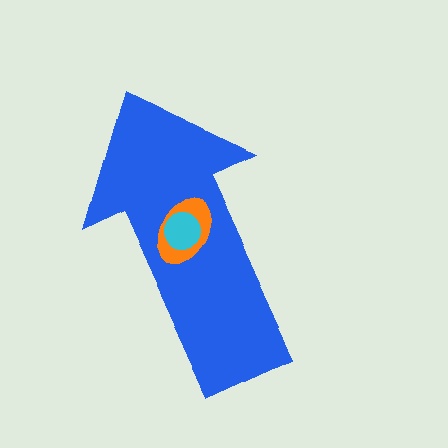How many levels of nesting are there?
3.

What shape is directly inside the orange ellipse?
The cyan circle.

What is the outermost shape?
The blue arrow.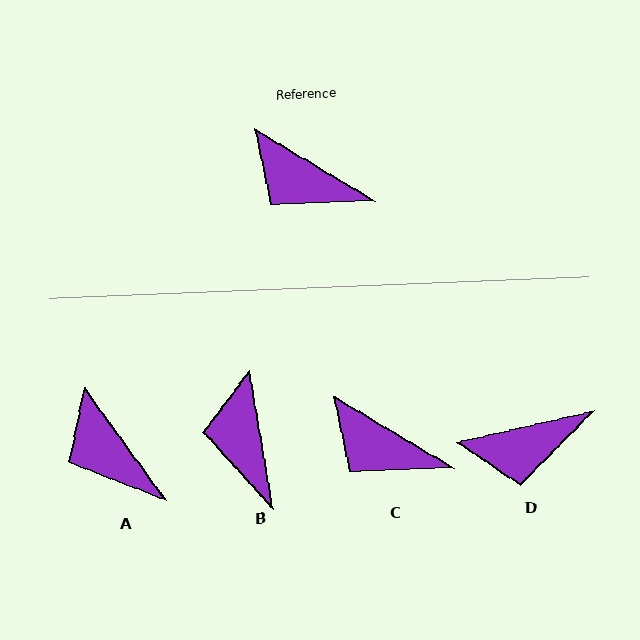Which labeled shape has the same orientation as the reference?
C.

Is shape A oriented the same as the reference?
No, it is off by about 23 degrees.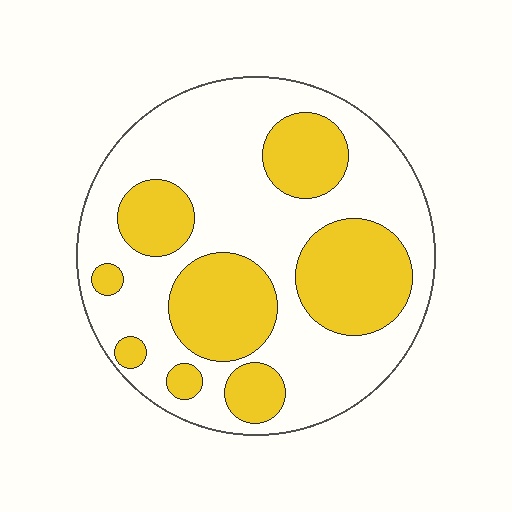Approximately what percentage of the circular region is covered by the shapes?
Approximately 35%.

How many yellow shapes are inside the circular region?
8.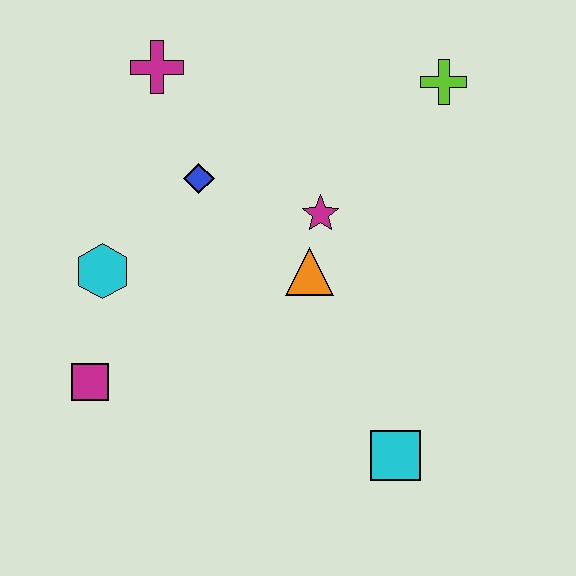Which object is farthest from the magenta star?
The magenta square is farthest from the magenta star.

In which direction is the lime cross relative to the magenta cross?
The lime cross is to the right of the magenta cross.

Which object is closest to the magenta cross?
The blue diamond is closest to the magenta cross.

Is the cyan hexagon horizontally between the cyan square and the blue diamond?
No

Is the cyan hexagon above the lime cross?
No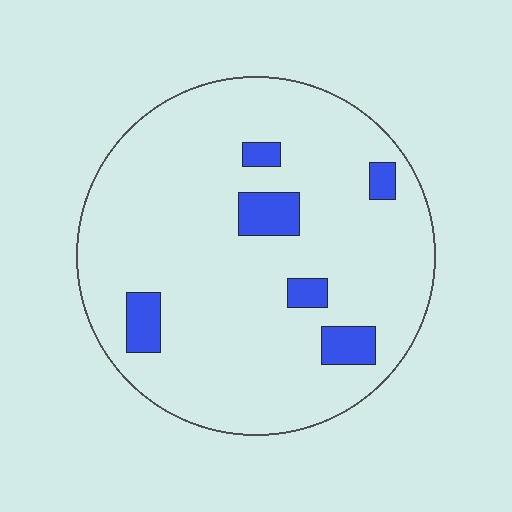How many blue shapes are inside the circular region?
6.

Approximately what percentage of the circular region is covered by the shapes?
Approximately 10%.